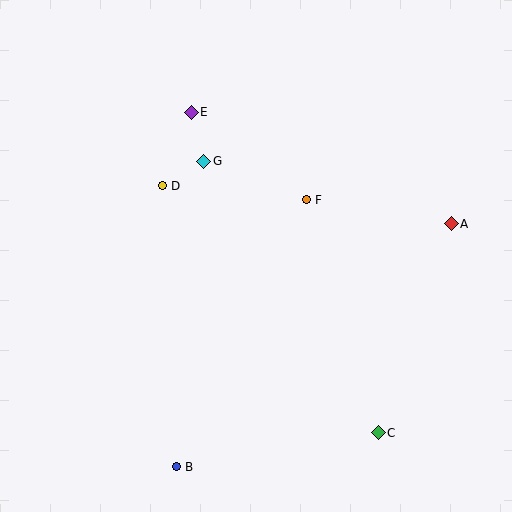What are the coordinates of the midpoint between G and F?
The midpoint between G and F is at (255, 181).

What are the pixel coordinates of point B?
Point B is at (176, 467).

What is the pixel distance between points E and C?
The distance between E and C is 371 pixels.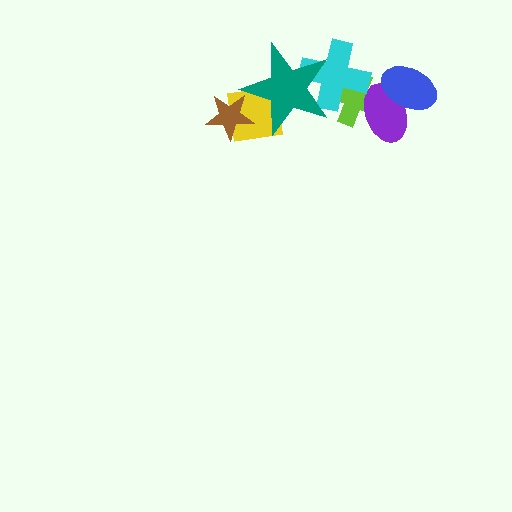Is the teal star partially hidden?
Yes, it is partially covered by another shape.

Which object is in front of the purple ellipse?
The blue ellipse is in front of the purple ellipse.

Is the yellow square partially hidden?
Yes, it is partially covered by another shape.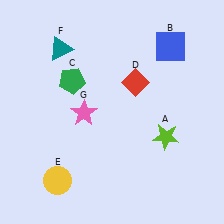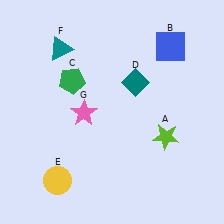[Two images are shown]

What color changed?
The diamond (D) changed from red in Image 1 to teal in Image 2.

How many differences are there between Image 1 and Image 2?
There is 1 difference between the two images.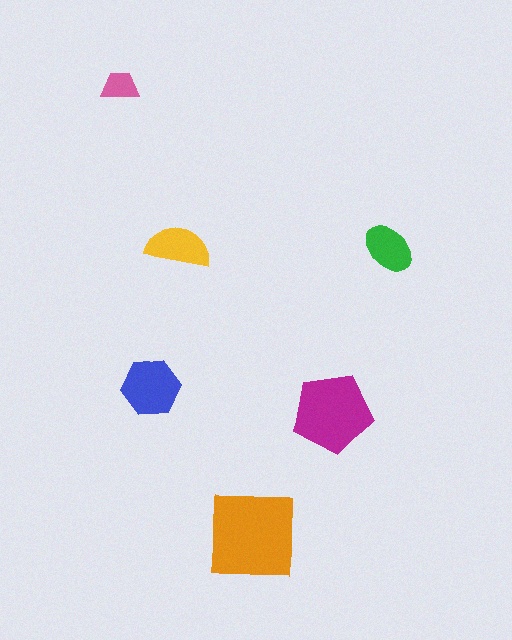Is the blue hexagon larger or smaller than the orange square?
Smaller.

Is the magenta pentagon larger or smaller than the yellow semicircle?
Larger.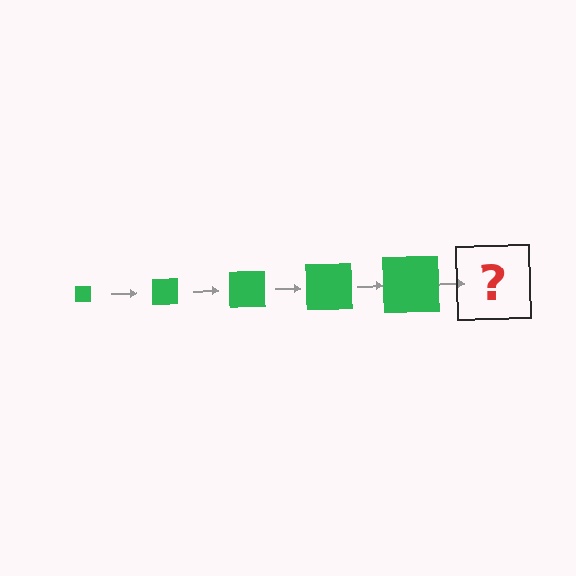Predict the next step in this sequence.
The next step is a green square, larger than the previous one.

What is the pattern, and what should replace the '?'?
The pattern is that the square gets progressively larger each step. The '?' should be a green square, larger than the previous one.